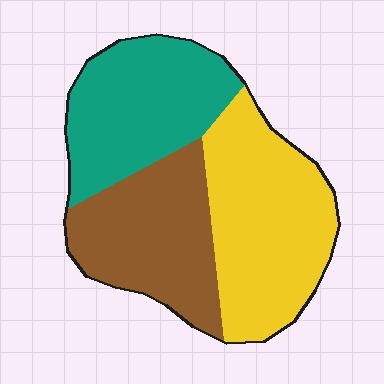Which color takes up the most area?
Yellow, at roughly 40%.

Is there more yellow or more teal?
Yellow.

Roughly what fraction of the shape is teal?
Teal takes up about one third (1/3) of the shape.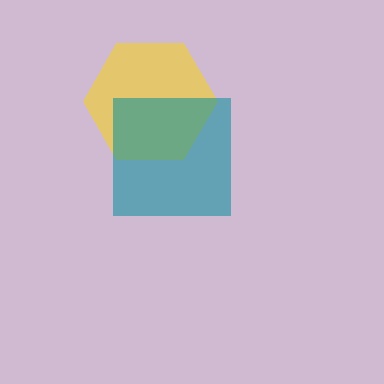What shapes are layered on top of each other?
The layered shapes are: a yellow hexagon, a teal square.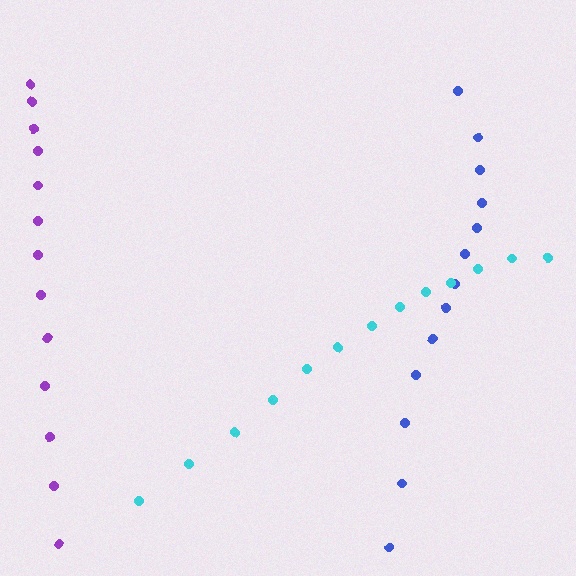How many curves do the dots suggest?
There are 3 distinct paths.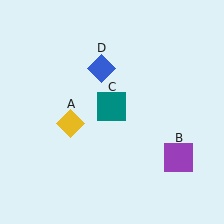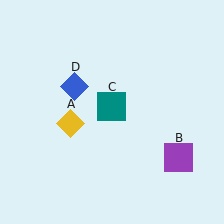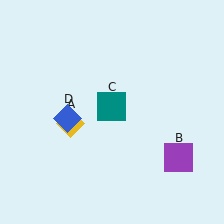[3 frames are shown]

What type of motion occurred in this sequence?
The blue diamond (object D) rotated counterclockwise around the center of the scene.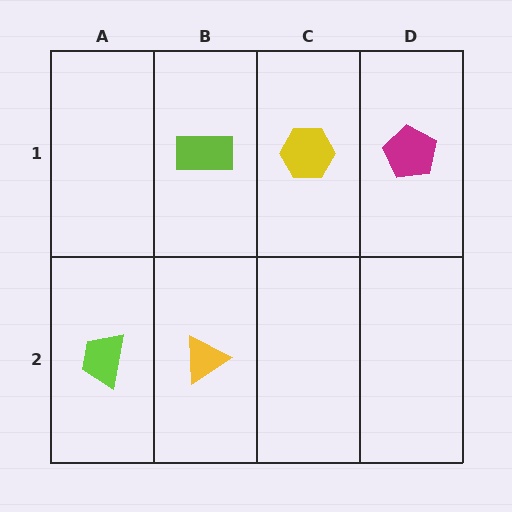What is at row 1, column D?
A magenta pentagon.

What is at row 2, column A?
A lime trapezoid.